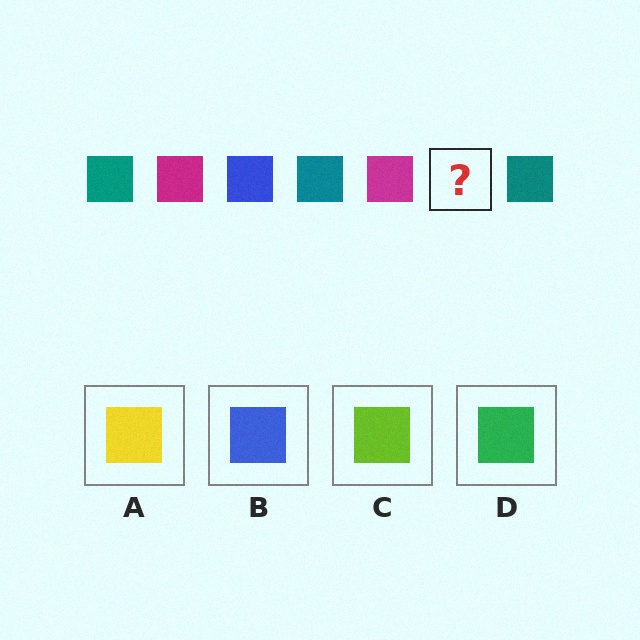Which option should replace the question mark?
Option B.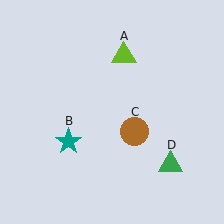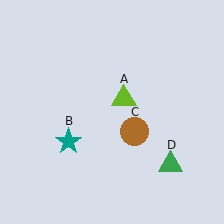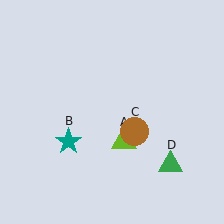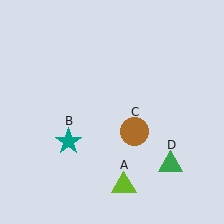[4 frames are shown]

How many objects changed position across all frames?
1 object changed position: lime triangle (object A).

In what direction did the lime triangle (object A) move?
The lime triangle (object A) moved down.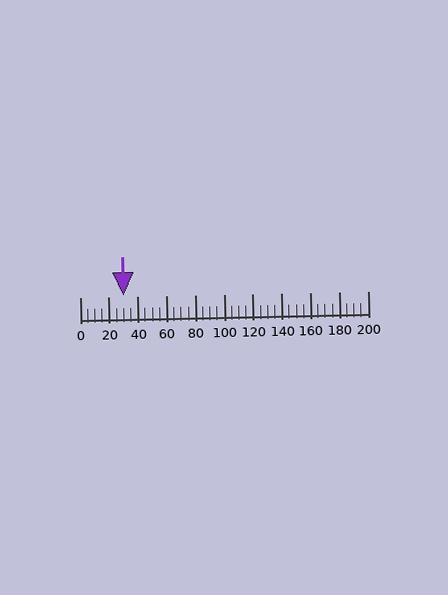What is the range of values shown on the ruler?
The ruler shows values from 0 to 200.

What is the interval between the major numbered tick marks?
The major tick marks are spaced 20 units apart.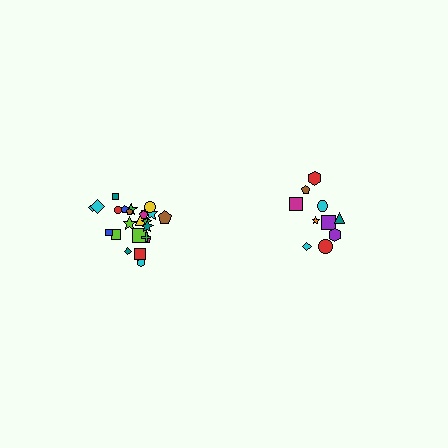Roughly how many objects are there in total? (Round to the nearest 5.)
Roughly 35 objects in total.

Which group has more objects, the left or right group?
The left group.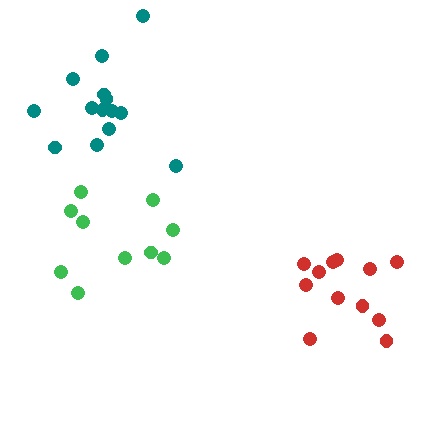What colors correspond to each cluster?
The clusters are colored: green, red, teal.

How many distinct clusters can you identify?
There are 3 distinct clusters.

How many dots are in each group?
Group 1: 10 dots, Group 2: 12 dots, Group 3: 14 dots (36 total).